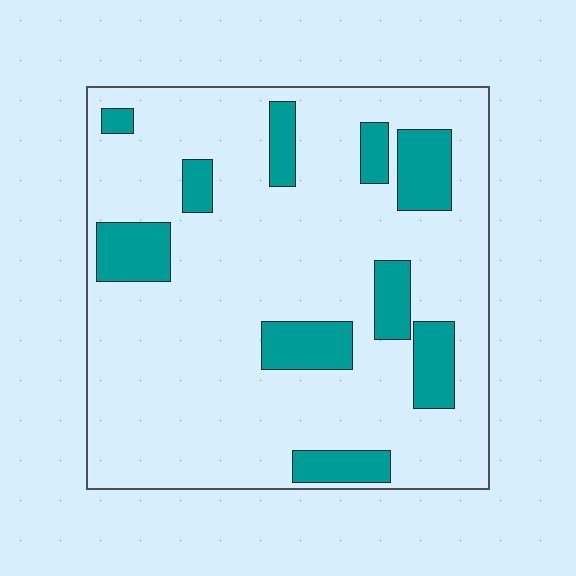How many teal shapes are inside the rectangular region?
10.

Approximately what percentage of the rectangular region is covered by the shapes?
Approximately 20%.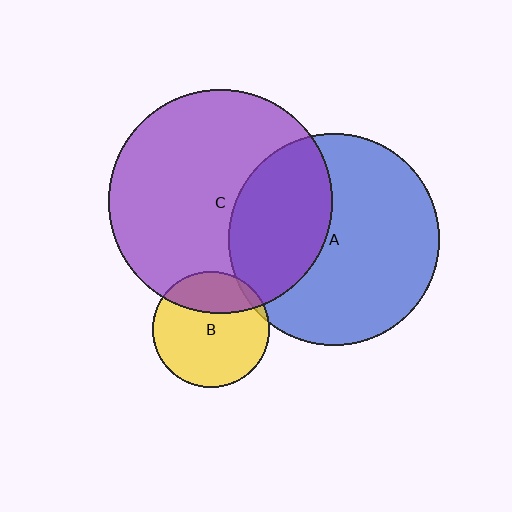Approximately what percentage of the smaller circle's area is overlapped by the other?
Approximately 5%.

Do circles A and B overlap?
Yes.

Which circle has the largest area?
Circle C (purple).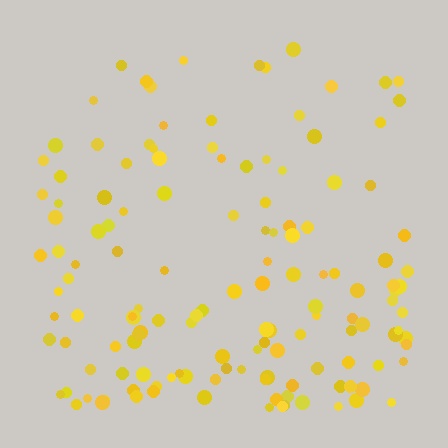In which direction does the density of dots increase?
From top to bottom, with the bottom side densest.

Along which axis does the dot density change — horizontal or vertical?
Vertical.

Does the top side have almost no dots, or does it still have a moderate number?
Still a moderate number, just noticeably fewer than the bottom.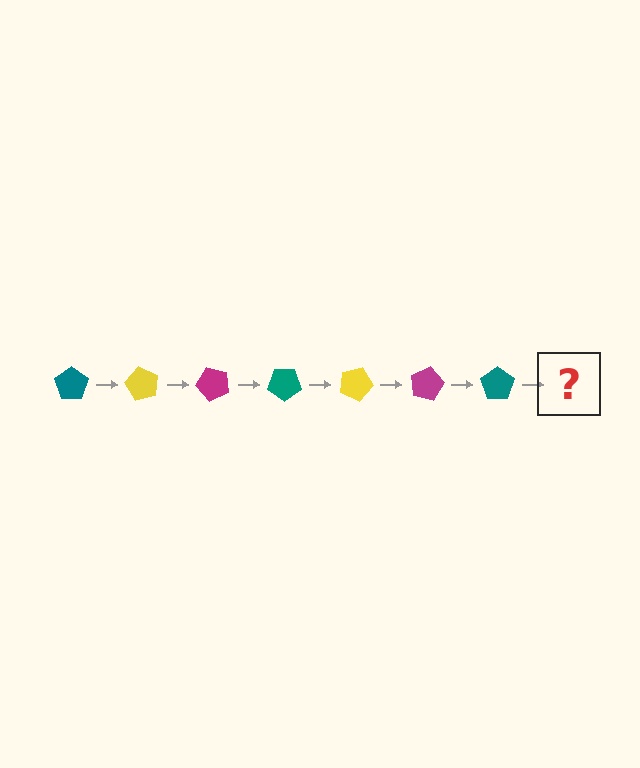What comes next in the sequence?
The next element should be a yellow pentagon, rotated 420 degrees from the start.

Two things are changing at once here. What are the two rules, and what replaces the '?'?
The two rules are that it rotates 60 degrees each step and the color cycles through teal, yellow, and magenta. The '?' should be a yellow pentagon, rotated 420 degrees from the start.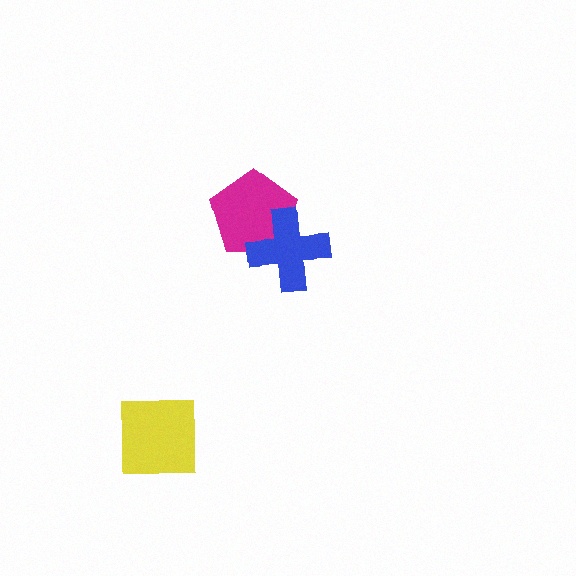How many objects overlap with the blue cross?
1 object overlaps with the blue cross.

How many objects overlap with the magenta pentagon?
1 object overlaps with the magenta pentagon.